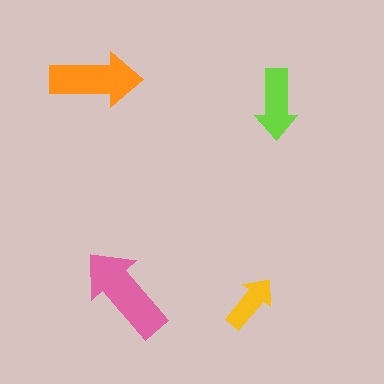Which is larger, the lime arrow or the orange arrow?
The orange one.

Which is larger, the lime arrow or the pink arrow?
The pink one.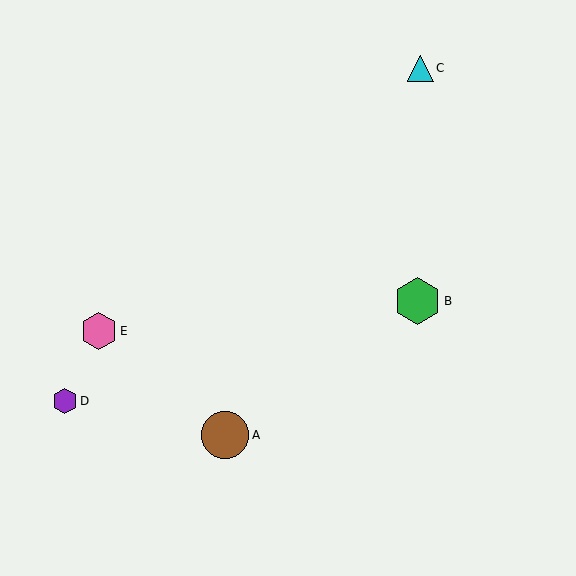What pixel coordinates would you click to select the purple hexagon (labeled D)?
Click at (65, 401) to select the purple hexagon D.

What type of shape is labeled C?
Shape C is a cyan triangle.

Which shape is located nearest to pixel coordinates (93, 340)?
The pink hexagon (labeled E) at (99, 331) is nearest to that location.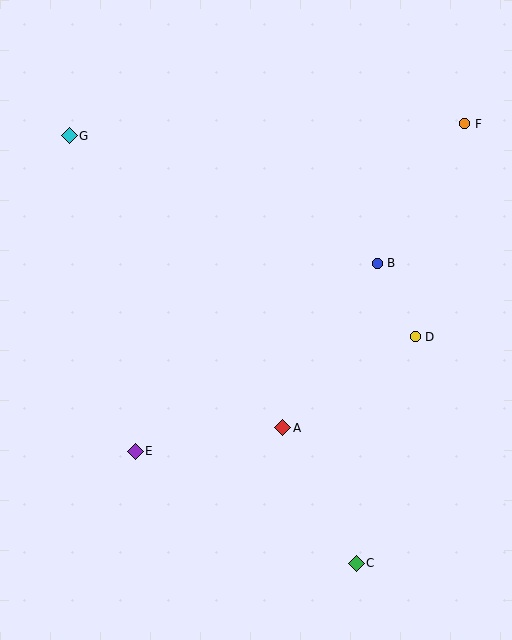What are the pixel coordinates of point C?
Point C is at (356, 563).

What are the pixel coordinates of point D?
Point D is at (415, 337).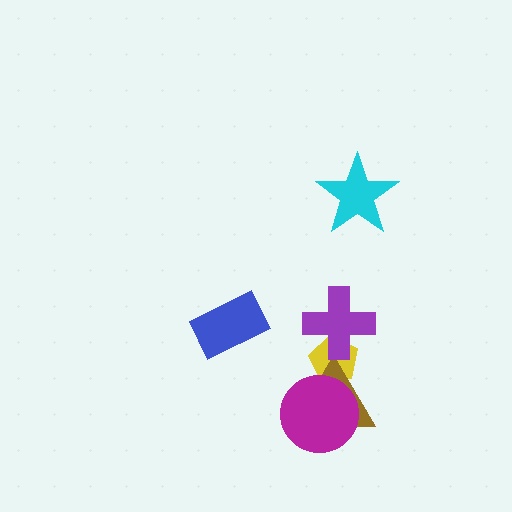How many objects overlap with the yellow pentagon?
3 objects overlap with the yellow pentagon.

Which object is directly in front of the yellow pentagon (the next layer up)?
The brown triangle is directly in front of the yellow pentagon.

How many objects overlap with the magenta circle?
2 objects overlap with the magenta circle.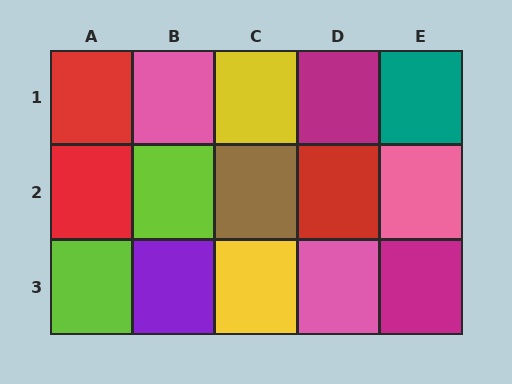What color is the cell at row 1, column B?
Pink.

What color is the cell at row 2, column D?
Red.